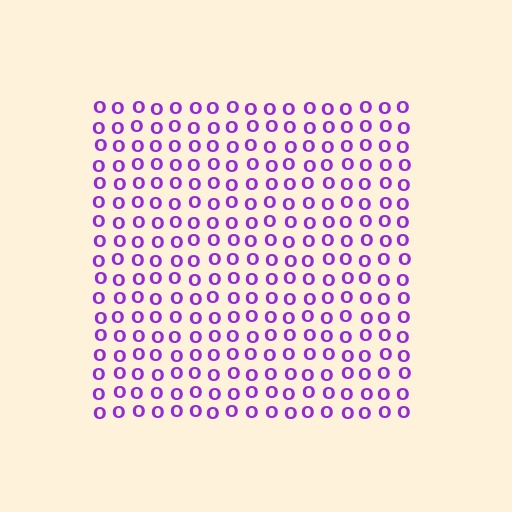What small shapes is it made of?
It is made of small letter O's.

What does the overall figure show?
The overall figure shows a square.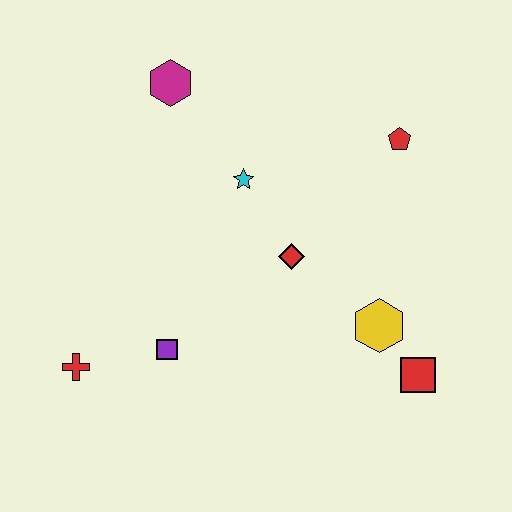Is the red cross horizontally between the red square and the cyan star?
No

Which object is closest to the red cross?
The purple square is closest to the red cross.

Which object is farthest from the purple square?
The red pentagon is farthest from the purple square.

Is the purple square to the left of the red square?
Yes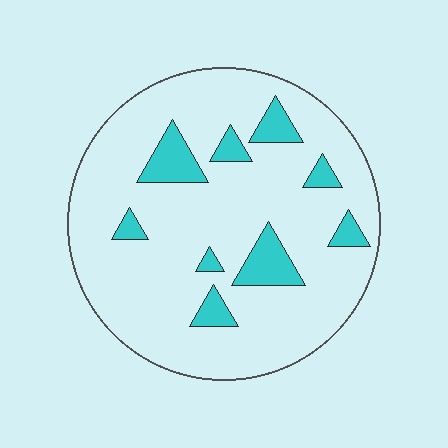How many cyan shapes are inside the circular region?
9.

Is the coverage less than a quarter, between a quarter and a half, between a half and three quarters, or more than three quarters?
Less than a quarter.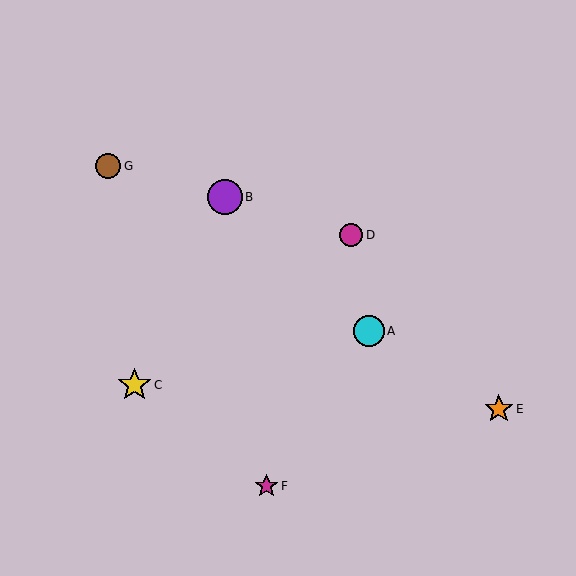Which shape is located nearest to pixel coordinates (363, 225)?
The magenta circle (labeled D) at (351, 235) is nearest to that location.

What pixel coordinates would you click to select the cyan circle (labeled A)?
Click at (369, 331) to select the cyan circle A.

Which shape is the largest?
The purple circle (labeled B) is the largest.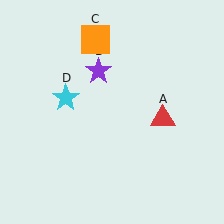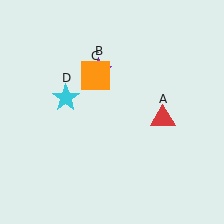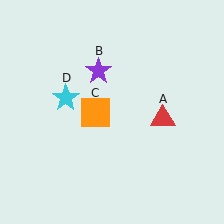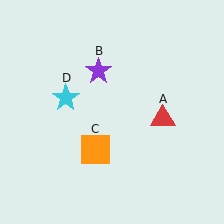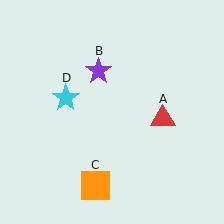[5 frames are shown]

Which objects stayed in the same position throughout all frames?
Red triangle (object A) and purple star (object B) and cyan star (object D) remained stationary.